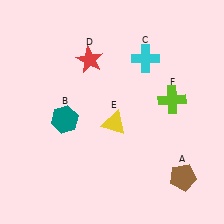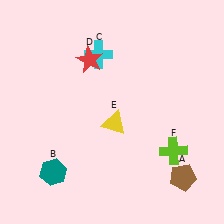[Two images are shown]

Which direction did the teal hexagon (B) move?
The teal hexagon (B) moved down.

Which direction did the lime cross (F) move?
The lime cross (F) moved down.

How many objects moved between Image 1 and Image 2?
3 objects moved between the two images.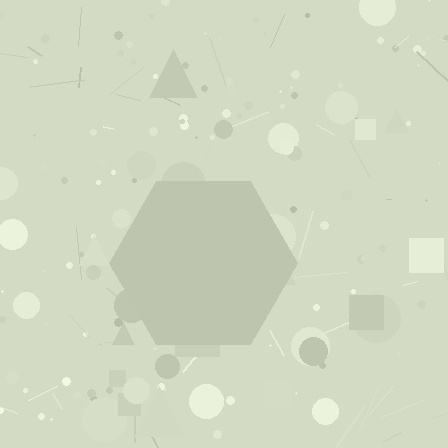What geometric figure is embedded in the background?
A hexagon is embedded in the background.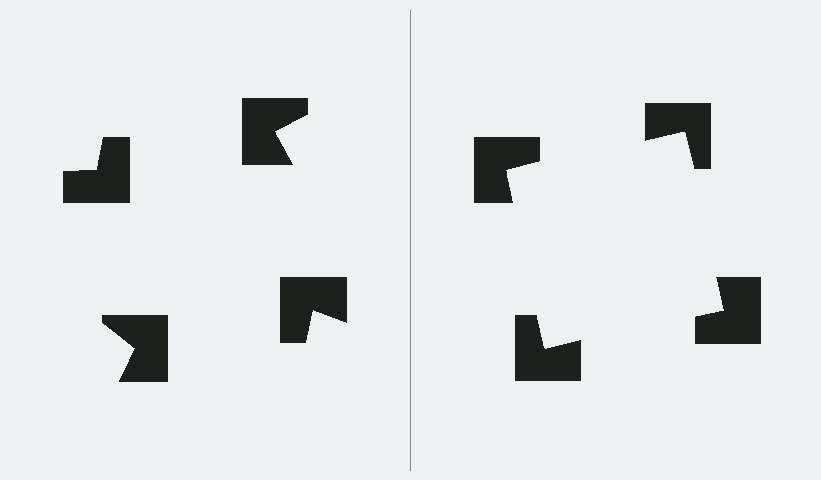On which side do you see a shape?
An illusory square appears on the right side. On the left side the wedge cuts are rotated, so no coherent shape forms.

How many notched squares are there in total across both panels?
8 — 4 on each side.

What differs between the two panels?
The notched squares are positioned identically on both sides; only the wedge orientations differ. On the right they align to a square; on the left they are misaligned.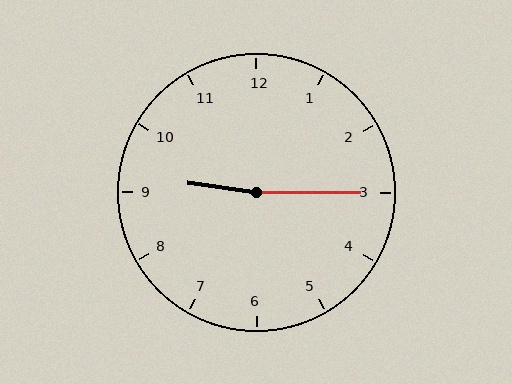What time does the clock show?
9:15.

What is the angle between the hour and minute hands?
Approximately 172 degrees.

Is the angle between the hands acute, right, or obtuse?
It is obtuse.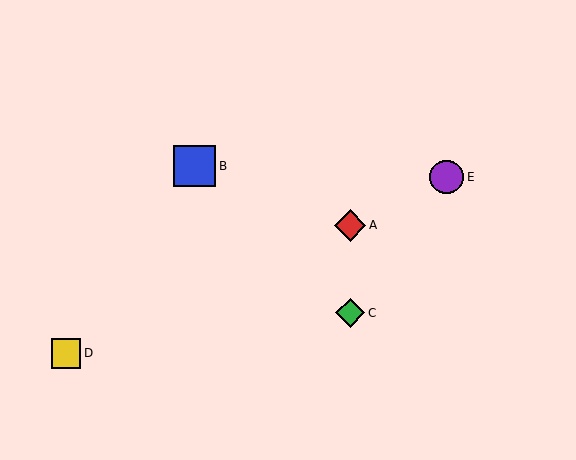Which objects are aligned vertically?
Objects A, C are aligned vertically.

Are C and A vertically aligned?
Yes, both are at x≈350.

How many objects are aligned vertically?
2 objects (A, C) are aligned vertically.